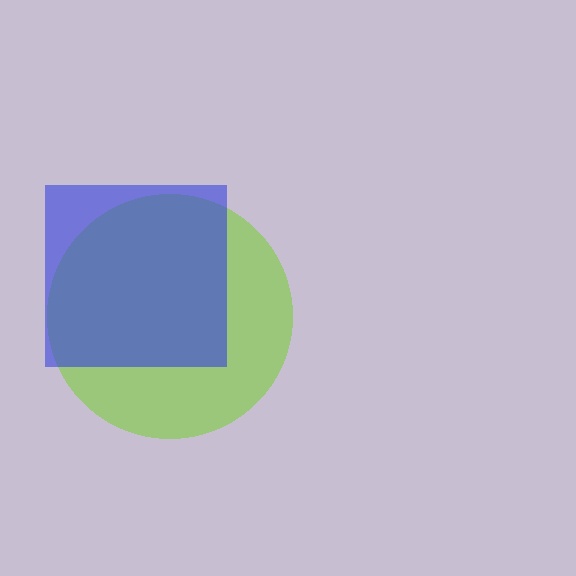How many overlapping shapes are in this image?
There are 2 overlapping shapes in the image.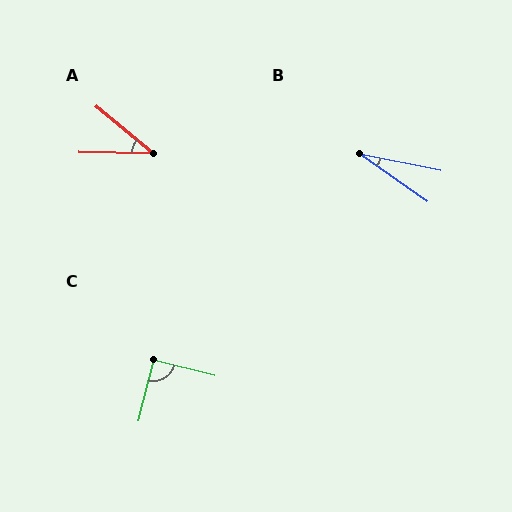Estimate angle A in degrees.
Approximately 38 degrees.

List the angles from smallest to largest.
B (24°), A (38°), C (90°).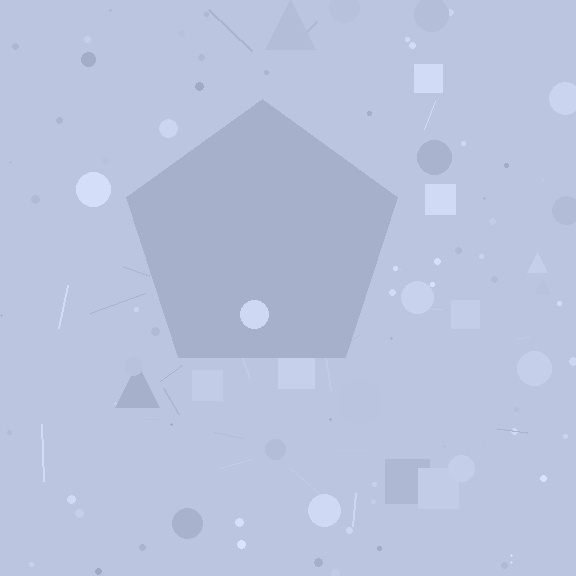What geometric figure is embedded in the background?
A pentagon is embedded in the background.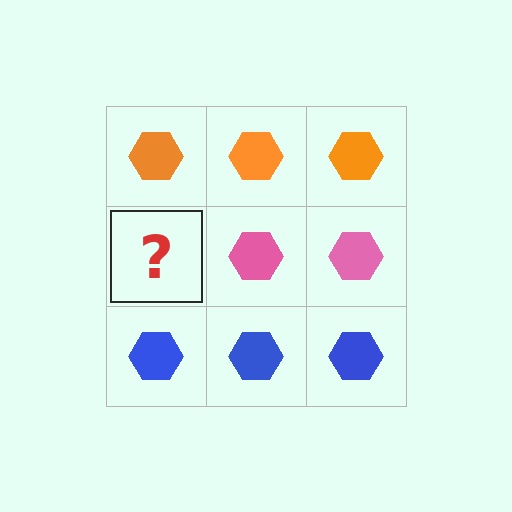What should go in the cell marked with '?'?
The missing cell should contain a pink hexagon.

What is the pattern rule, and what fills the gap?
The rule is that each row has a consistent color. The gap should be filled with a pink hexagon.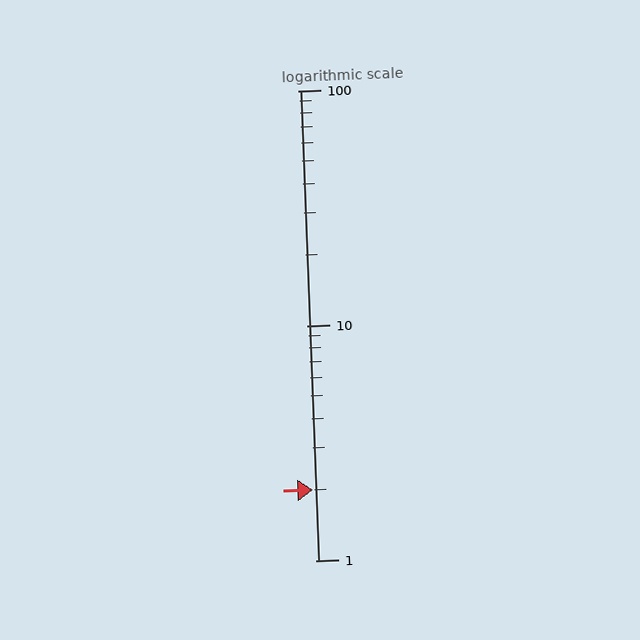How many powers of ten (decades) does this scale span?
The scale spans 2 decades, from 1 to 100.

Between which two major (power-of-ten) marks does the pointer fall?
The pointer is between 1 and 10.